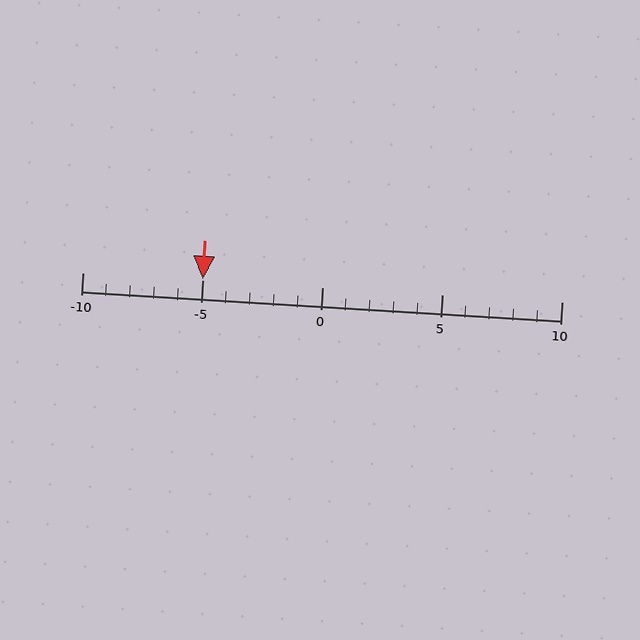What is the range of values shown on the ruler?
The ruler shows values from -10 to 10.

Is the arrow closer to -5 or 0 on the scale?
The arrow is closer to -5.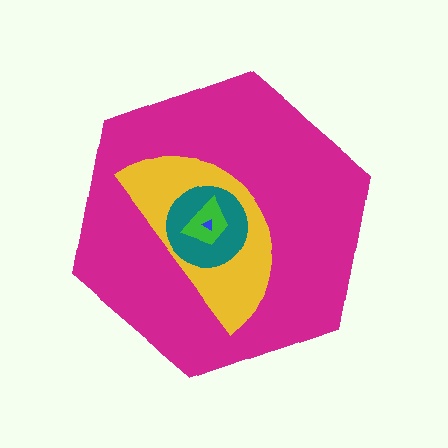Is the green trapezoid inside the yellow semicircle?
Yes.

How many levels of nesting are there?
5.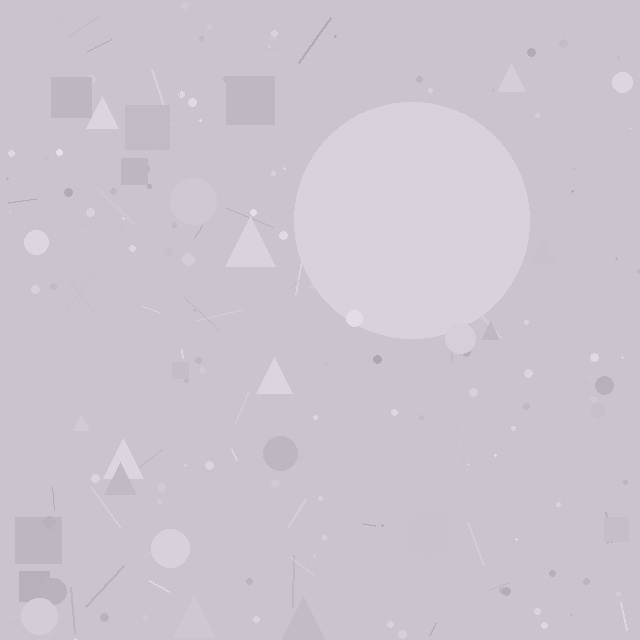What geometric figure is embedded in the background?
A circle is embedded in the background.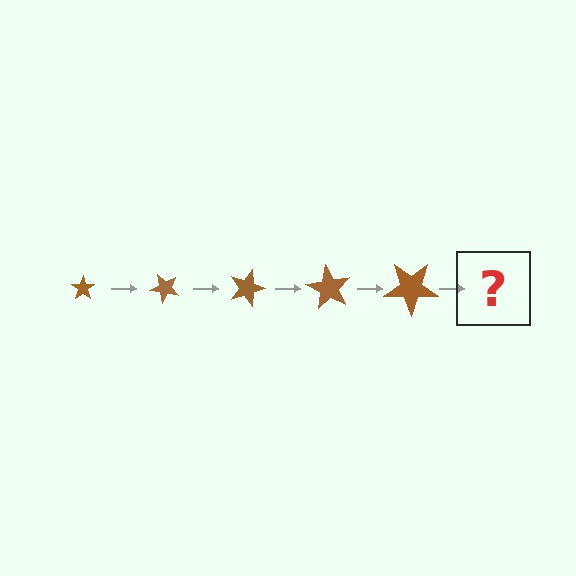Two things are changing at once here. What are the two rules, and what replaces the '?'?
The two rules are that the star grows larger each step and it rotates 45 degrees each step. The '?' should be a star, larger than the previous one and rotated 225 degrees from the start.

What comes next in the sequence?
The next element should be a star, larger than the previous one and rotated 225 degrees from the start.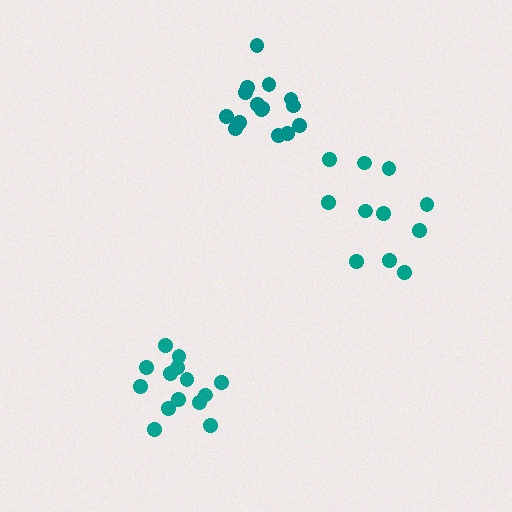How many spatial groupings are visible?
There are 3 spatial groupings.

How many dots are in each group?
Group 1: 15 dots, Group 2: 11 dots, Group 3: 14 dots (40 total).